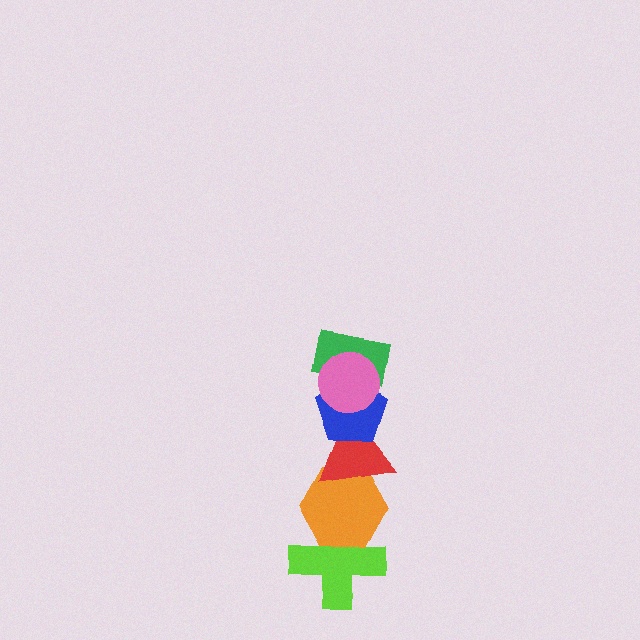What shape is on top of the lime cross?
The orange hexagon is on top of the lime cross.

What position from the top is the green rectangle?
The green rectangle is 2nd from the top.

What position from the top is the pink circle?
The pink circle is 1st from the top.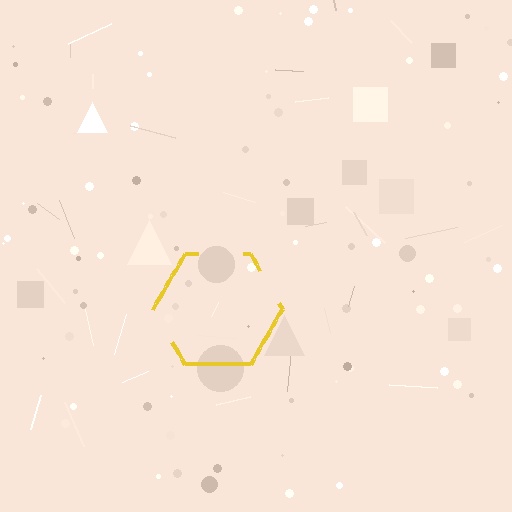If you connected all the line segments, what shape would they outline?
They would outline a hexagon.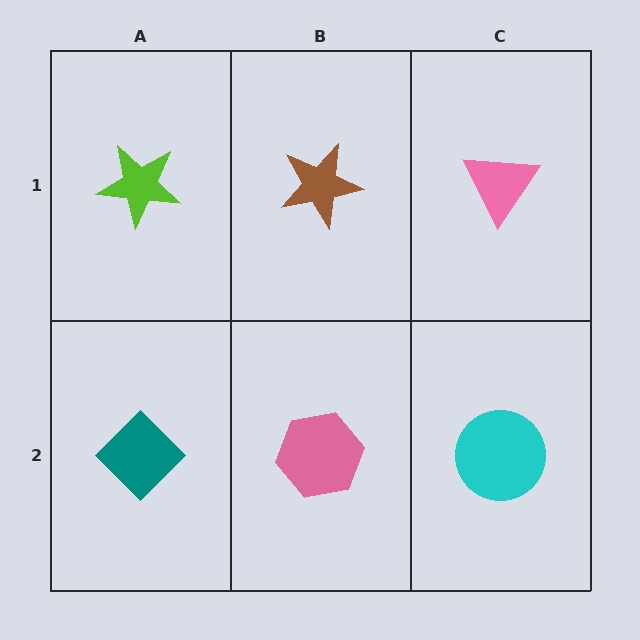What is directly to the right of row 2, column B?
A cyan circle.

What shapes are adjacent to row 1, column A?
A teal diamond (row 2, column A), a brown star (row 1, column B).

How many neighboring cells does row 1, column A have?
2.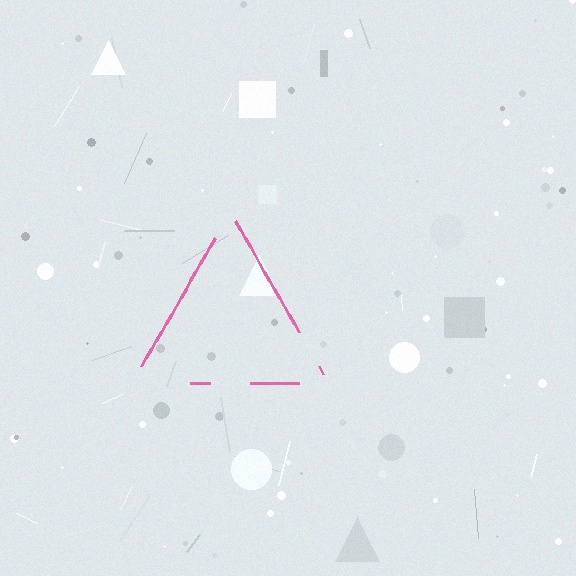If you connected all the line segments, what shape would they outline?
They would outline a triangle.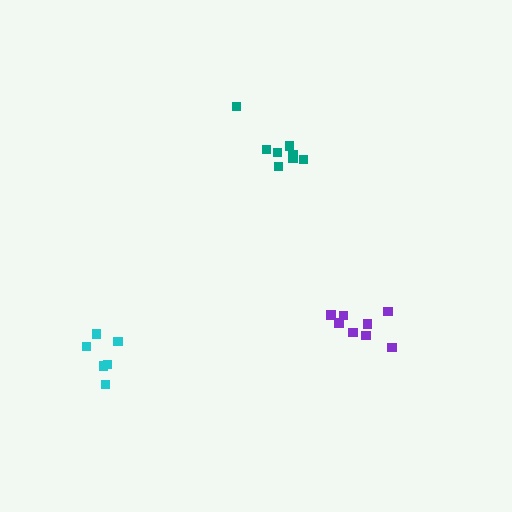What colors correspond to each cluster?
The clusters are colored: teal, purple, cyan.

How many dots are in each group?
Group 1: 8 dots, Group 2: 8 dots, Group 3: 6 dots (22 total).